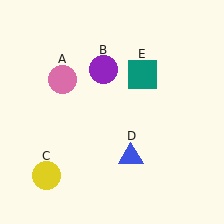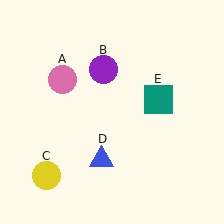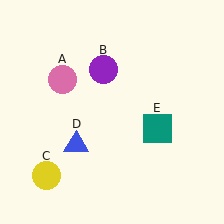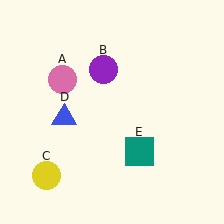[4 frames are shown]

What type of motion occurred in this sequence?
The blue triangle (object D), teal square (object E) rotated clockwise around the center of the scene.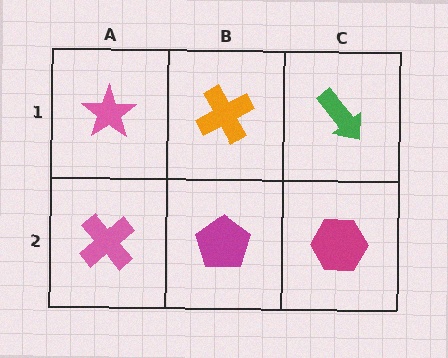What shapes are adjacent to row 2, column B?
An orange cross (row 1, column B), a pink cross (row 2, column A), a magenta hexagon (row 2, column C).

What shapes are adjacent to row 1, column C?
A magenta hexagon (row 2, column C), an orange cross (row 1, column B).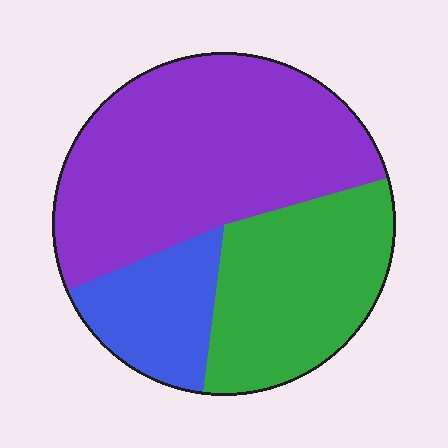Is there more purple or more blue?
Purple.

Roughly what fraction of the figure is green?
Green takes up between a quarter and a half of the figure.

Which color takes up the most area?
Purple, at roughly 50%.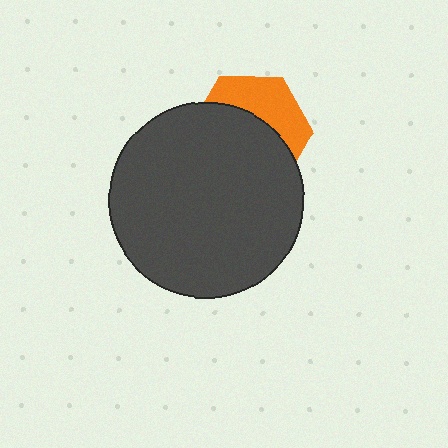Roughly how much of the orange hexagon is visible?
A small part of it is visible (roughly 38%).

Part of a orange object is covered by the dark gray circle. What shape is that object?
It is a hexagon.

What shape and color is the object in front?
The object in front is a dark gray circle.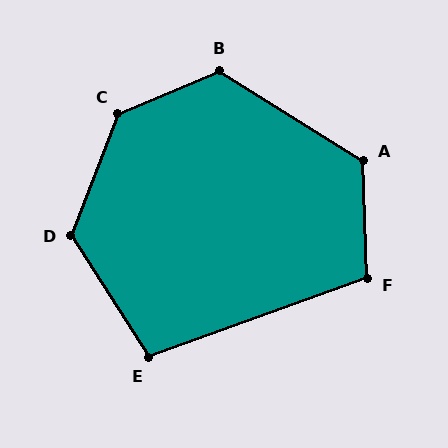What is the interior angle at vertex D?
Approximately 127 degrees (obtuse).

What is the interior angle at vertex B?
Approximately 125 degrees (obtuse).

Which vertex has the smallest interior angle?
E, at approximately 102 degrees.